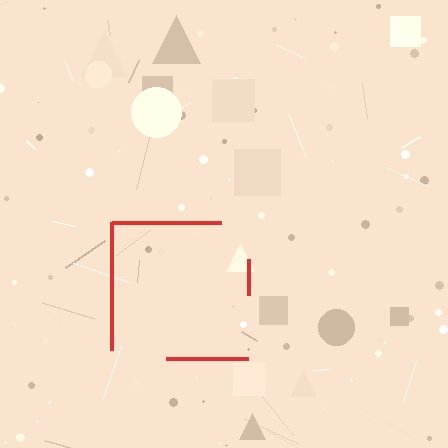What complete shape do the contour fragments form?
The contour fragments form a square.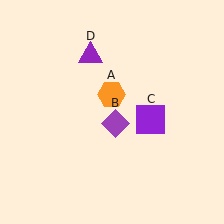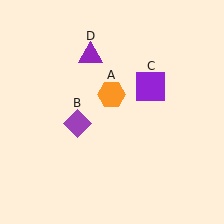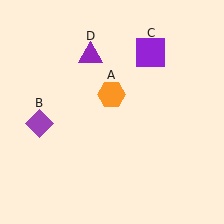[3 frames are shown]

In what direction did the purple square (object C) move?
The purple square (object C) moved up.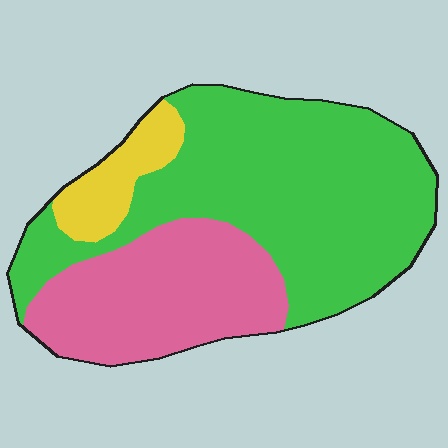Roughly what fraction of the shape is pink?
Pink covers about 30% of the shape.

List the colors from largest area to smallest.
From largest to smallest: green, pink, yellow.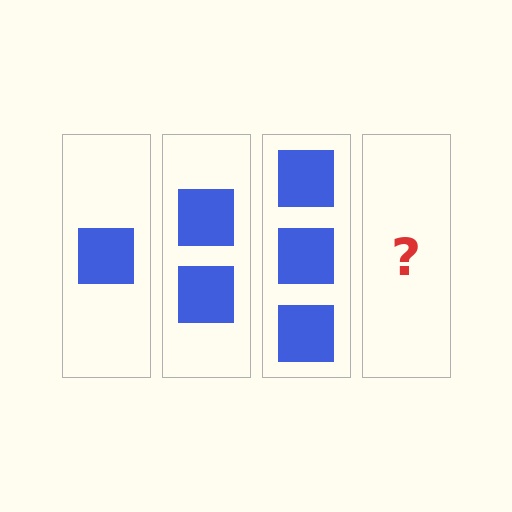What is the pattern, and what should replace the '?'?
The pattern is that each step adds one more square. The '?' should be 4 squares.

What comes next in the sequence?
The next element should be 4 squares.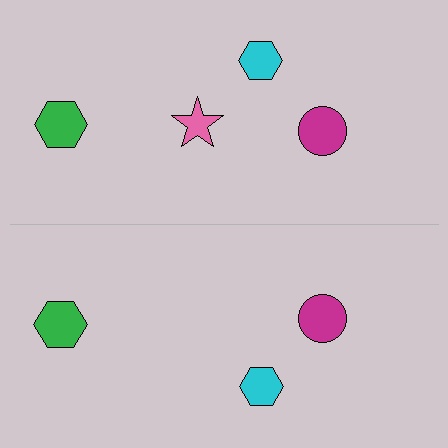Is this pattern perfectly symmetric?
No, the pattern is not perfectly symmetric. A pink star is missing from the bottom side.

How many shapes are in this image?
There are 7 shapes in this image.